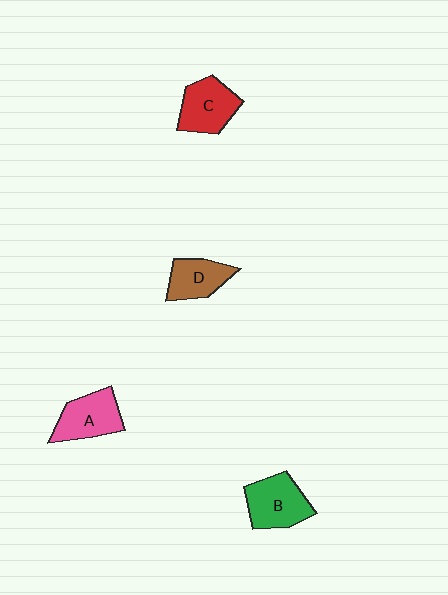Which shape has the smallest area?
Shape D (brown).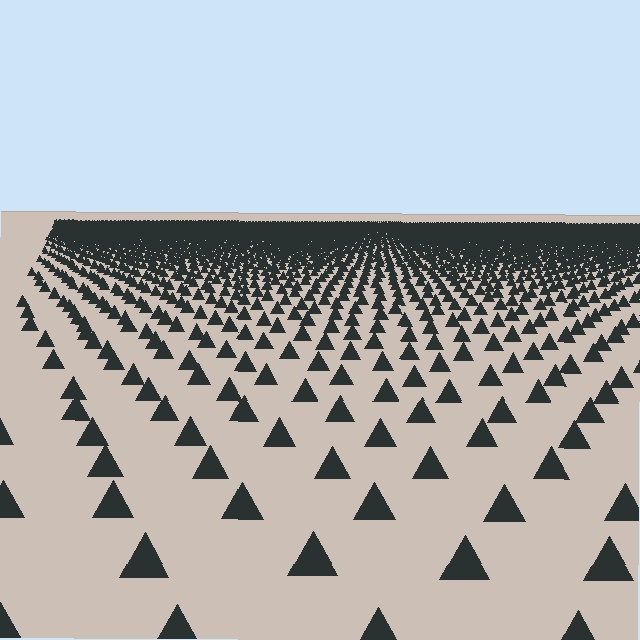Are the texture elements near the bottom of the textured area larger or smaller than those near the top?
Larger. Near the bottom, elements are closer to the viewer and appear at a bigger on-screen size.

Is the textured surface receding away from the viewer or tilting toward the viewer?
The surface is receding away from the viewer. Texture elements get smaller and denser toward the top.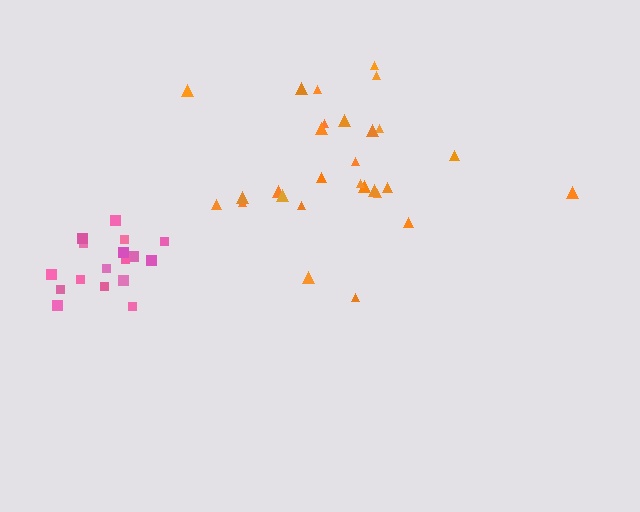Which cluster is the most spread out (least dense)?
Orange.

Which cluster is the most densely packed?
Pink.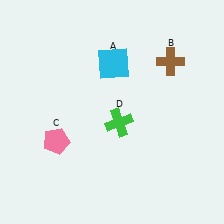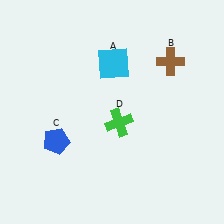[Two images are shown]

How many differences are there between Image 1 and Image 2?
There is 1 difference between the two images.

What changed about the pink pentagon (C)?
In Image 1, C is pink. In Image 2, it changed to blue.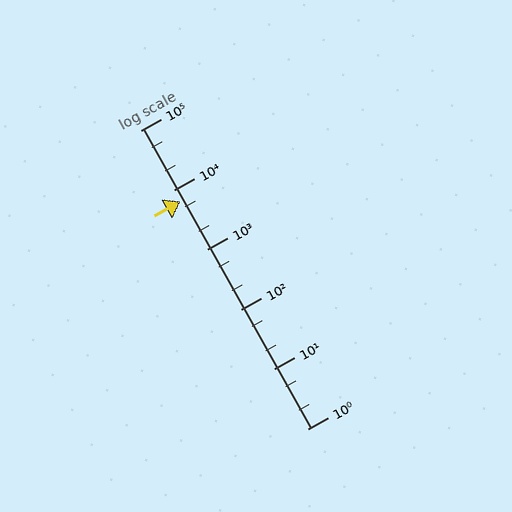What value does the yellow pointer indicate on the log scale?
The pointer indicates approximately 6400.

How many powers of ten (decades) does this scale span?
The scale spans 5 decades, from 1 to 100000.